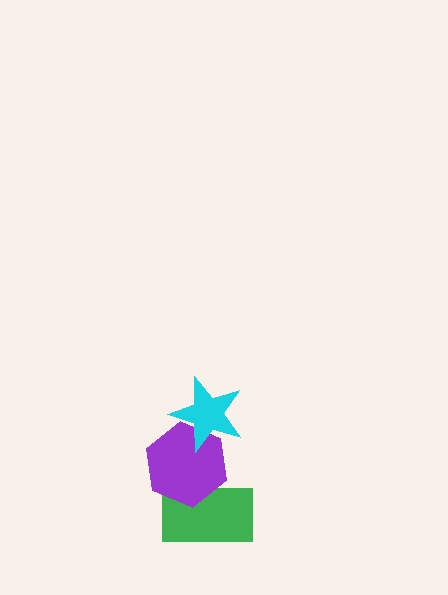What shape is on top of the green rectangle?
The purple hexagon is on top of the green rectangle.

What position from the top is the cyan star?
The cyan star is 1st from the top.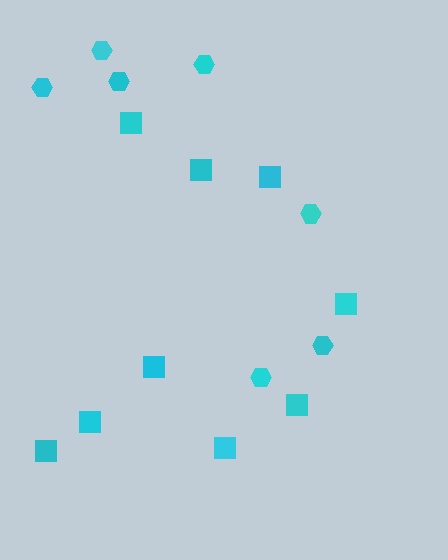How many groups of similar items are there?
There are 2 groups: one group of hexagons (7) and one group of squares (9).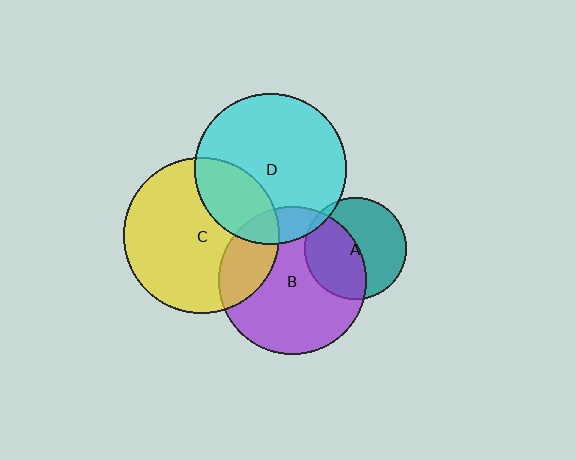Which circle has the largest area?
Circle C (yellow).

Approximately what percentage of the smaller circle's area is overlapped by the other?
Approximately 25%.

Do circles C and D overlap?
Yes.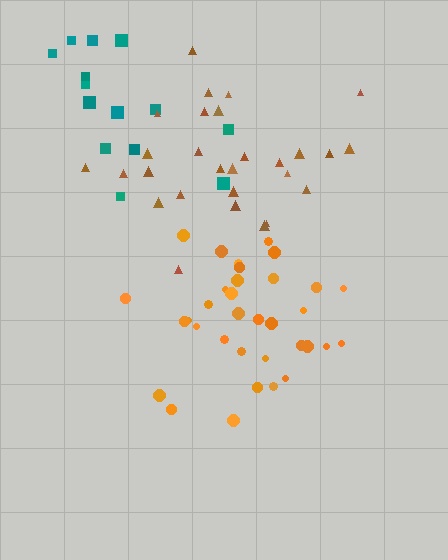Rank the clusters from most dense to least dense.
orange, brown, teal.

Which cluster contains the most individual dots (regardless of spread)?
Orange (34).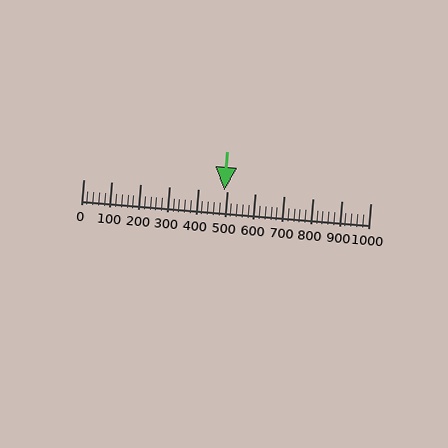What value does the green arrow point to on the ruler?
The green arrow points to approximately 492.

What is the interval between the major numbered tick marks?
The major tick marks are spaced 100 units apart.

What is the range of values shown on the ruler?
The ruler shows values from 0 to 1000.